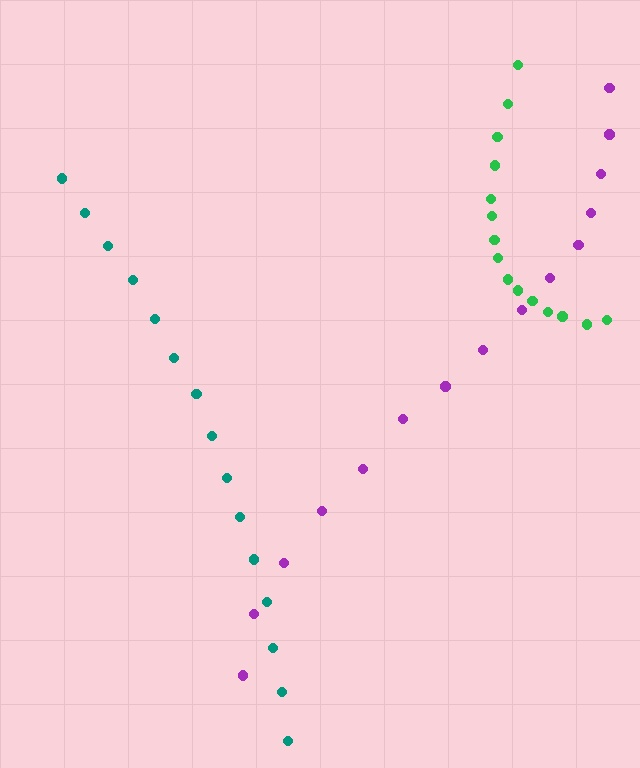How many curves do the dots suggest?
There are 3 distinct paths.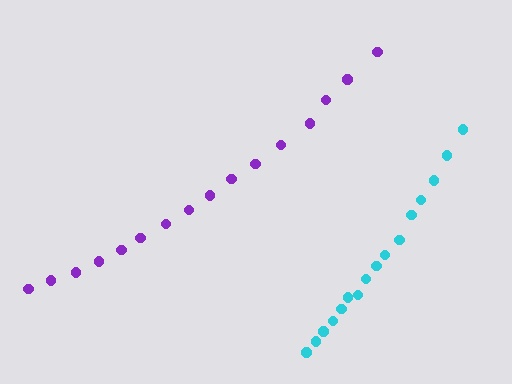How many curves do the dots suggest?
There are 2 distinct paths.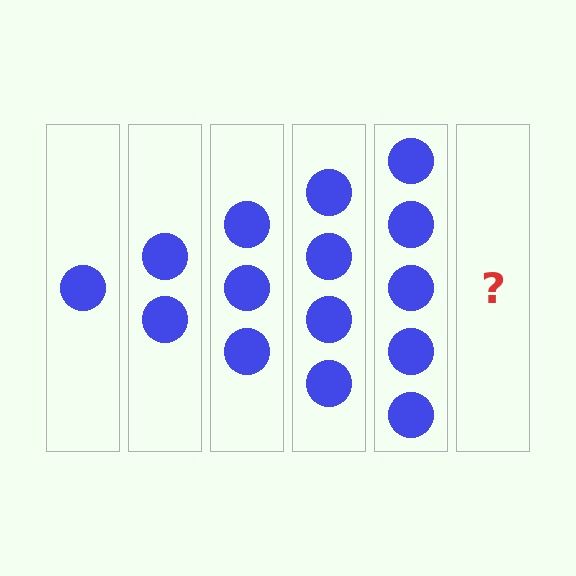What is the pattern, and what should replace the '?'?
The pattern is that each step adds one more circle. The '?' should be 6 circles.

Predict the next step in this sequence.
The next step is 6 circles.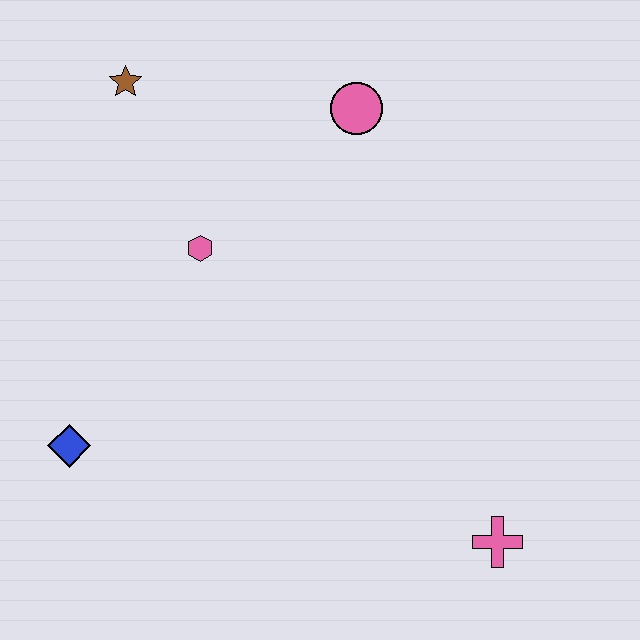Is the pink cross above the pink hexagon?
No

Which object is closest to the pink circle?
The pink hexagon is closest to the pink circle.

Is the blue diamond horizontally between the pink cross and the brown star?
No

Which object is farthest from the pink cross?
The brown star is farthest from the pink cross.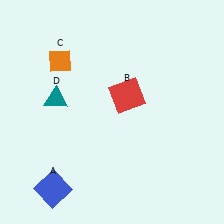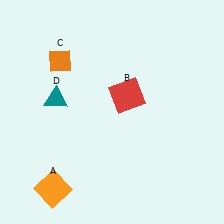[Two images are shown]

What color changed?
The square (A) changed from blue in Image 1 to orange in Image 2.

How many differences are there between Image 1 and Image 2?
There is 1 difference between the two images.